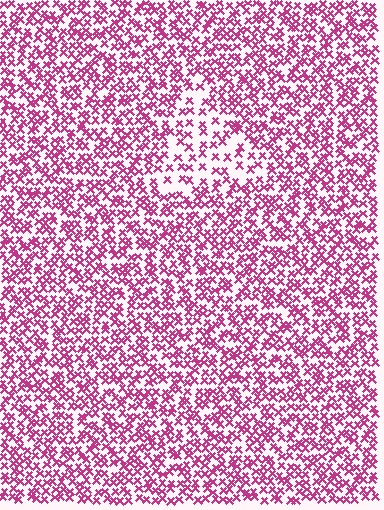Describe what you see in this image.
The image contains small magenta elements arranged at two different densities. A triangle-shaped region is visible where the elements are less densely packed than the surrounding area.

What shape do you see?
I see a triangle.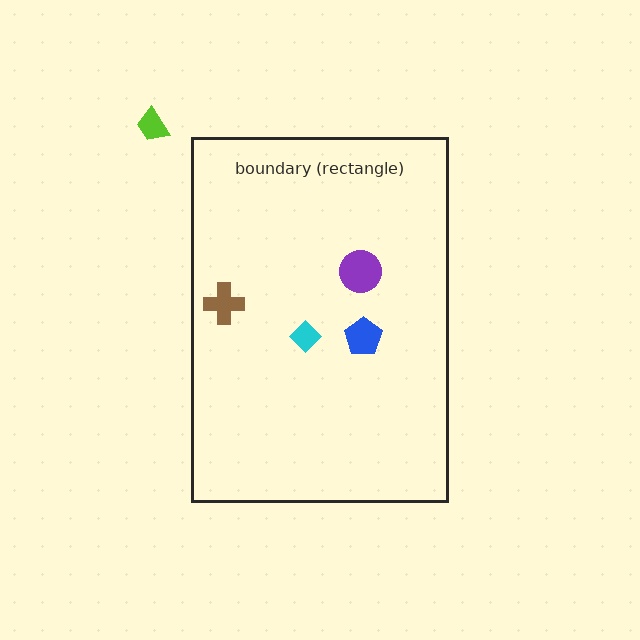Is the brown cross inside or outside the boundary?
Inside.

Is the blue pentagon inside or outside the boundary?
Inside.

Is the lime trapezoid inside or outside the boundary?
Outside.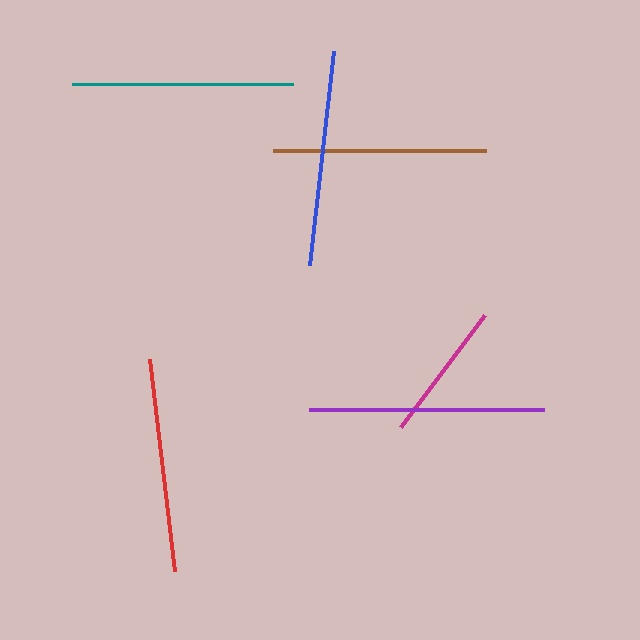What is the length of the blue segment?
The blue segment is approximately 215 pixels long.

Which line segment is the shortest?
The magenta line is the shortest at approximately 139 pixels.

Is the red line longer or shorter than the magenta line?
The red line is longer than the magenta line.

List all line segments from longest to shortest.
From longest to shortest: purple, teal, blue, red, brown, magenta.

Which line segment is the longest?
The purple line is the longest at approximately 235 pixels.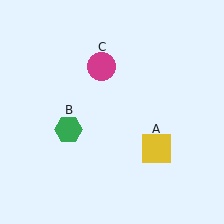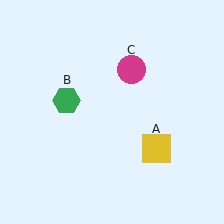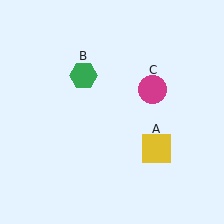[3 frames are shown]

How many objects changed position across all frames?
2 objects changed position: green hexagon (object B), magenta circle (object C).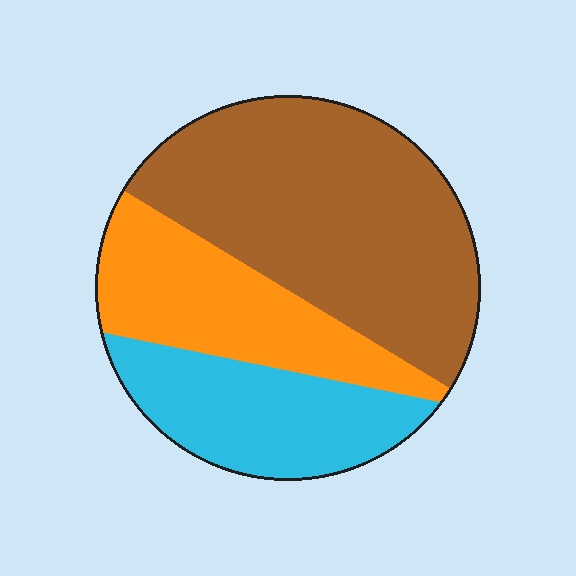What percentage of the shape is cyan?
Cyan takes up about one quarter (1/4) of the shape.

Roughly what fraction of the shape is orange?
Orange takes up about one quarter (1/4) of the shape.